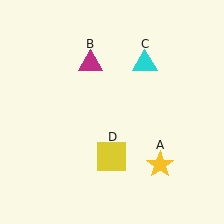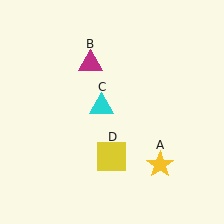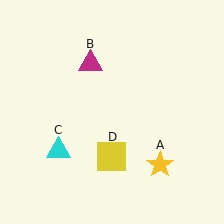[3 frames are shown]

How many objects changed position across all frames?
1 object changed position: cyan triangle (object C).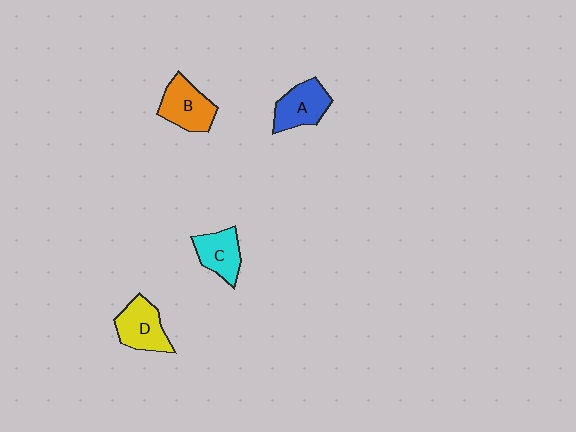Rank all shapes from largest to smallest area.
From largest to smallest: B (orange), D (yellow), A (blue), C (cyan).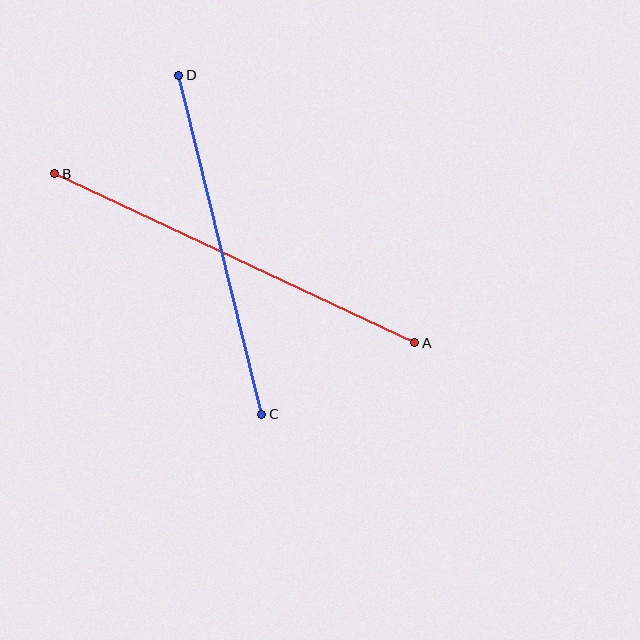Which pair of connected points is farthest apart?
Points A and B are farthest apart.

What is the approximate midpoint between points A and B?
The midpoint is at approximately (235, 258) pixels.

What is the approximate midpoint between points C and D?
The midpoint is at approximately (220, 245) pixels.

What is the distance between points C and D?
The distance is approximately 349 pixels.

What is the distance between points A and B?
The distance is approximately 398 pixels.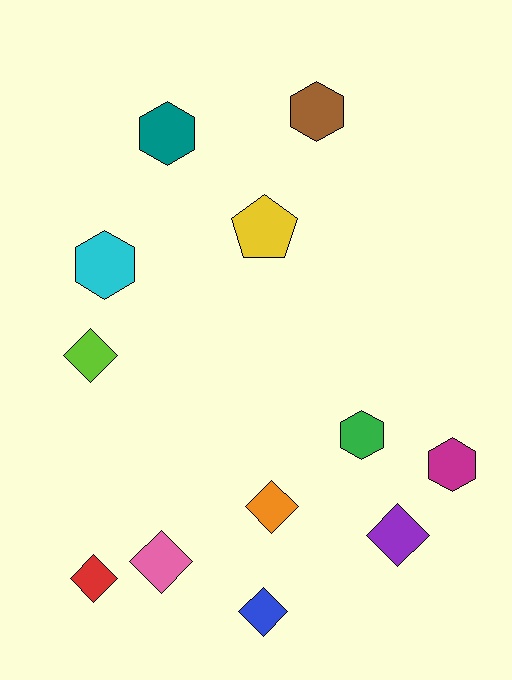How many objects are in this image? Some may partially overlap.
There are 12 objects.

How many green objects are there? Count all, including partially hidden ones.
There is 1 green object.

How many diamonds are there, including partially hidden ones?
There are 6 diamonds.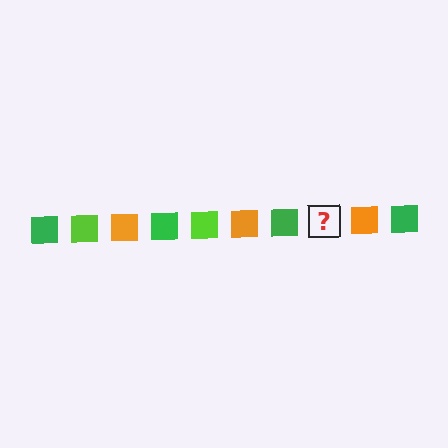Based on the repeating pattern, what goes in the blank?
The blank should be a lime square.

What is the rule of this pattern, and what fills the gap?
The rule is that the pattern cycles through green, lime, orange squares. The gap should be filled with a lime square.